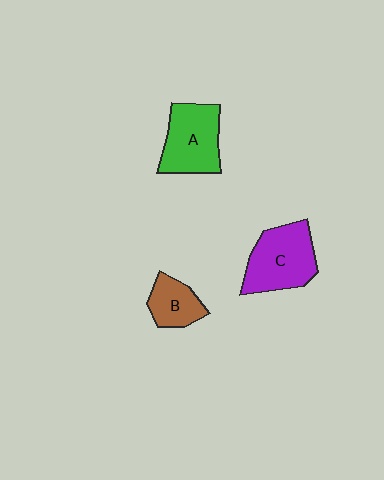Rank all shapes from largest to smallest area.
From largest to smallest: C (purple), A (green), B (brown).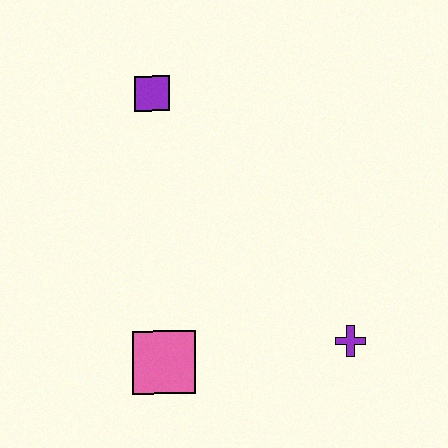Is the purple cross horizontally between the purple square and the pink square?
No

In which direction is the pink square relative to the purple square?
The pink square is below the purple square.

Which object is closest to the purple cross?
The pink square is closest to the purple cross.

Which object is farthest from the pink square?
The purple square is farthest from the pink square.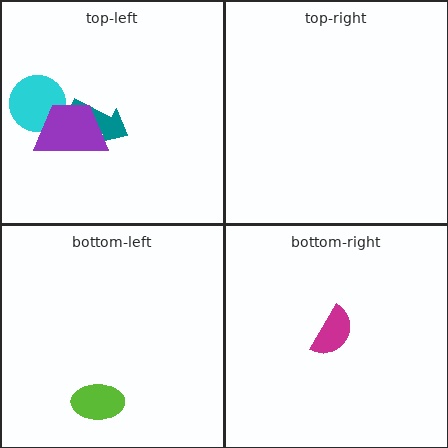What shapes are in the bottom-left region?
The lime ellipse.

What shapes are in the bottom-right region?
The magenta semicircle.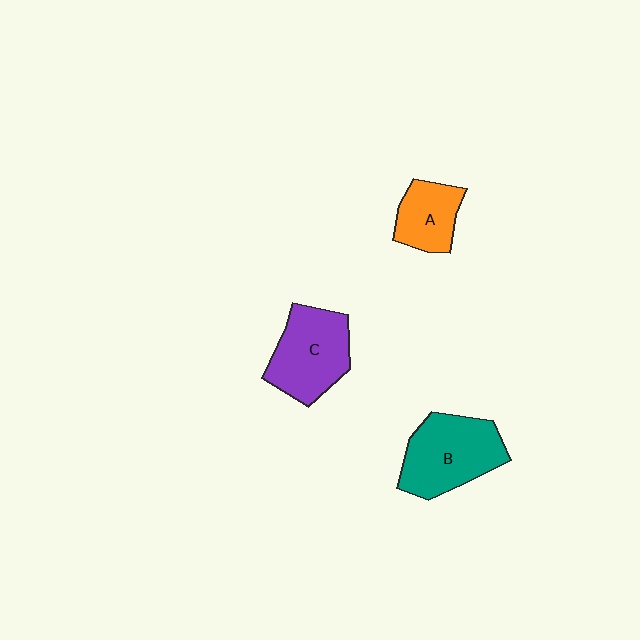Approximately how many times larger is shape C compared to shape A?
Approximately 1.6 times.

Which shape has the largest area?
Shape B (teal).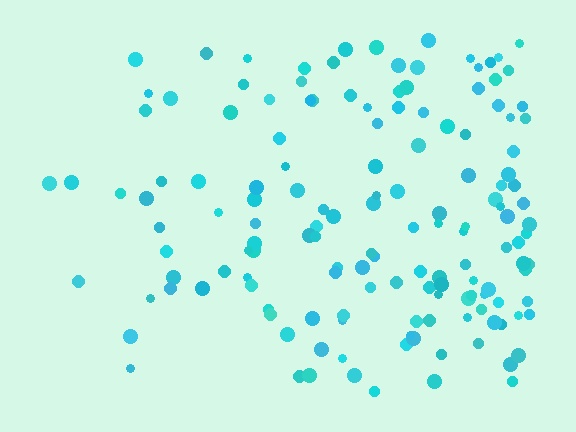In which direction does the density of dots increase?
From left to right, with the right side densest.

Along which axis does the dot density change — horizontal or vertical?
Horizontal.